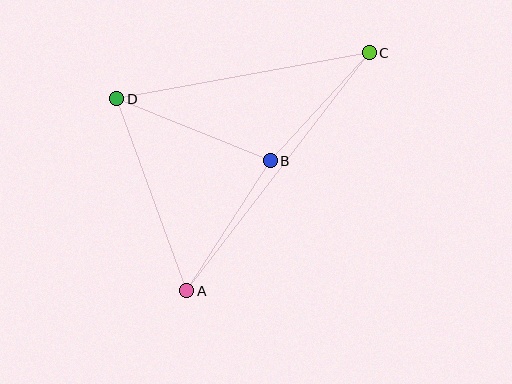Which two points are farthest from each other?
Points A and C are farthest from each other.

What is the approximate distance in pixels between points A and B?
The distance between A and B is approximately 154 pixels.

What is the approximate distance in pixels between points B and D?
The distance between B and D is approximately 165 pixels.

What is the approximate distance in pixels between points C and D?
The distance between C and D is approximately 257 pixels.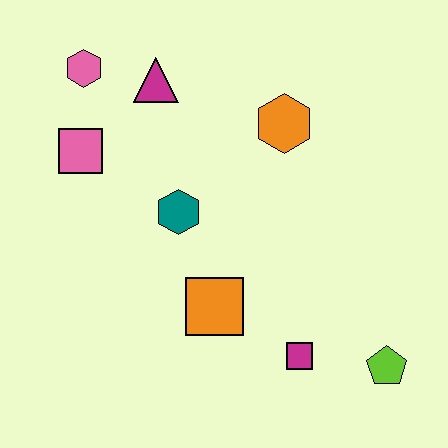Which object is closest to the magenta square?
The lime pentagon is closest to the magenta square.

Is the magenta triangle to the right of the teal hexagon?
No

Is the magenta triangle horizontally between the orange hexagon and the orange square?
No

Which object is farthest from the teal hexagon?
The lime pentagon is farthest from the teal hexagon.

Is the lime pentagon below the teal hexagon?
Yes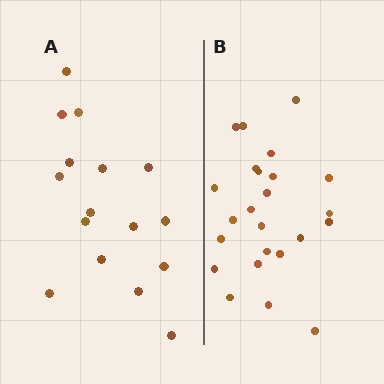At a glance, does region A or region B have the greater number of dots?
Region B (the right region) has more dots.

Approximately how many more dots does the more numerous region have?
Region B has roughly 8 or so more dots than region A.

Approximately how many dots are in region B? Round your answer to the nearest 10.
About 20 dots. (The exact count is 24, which rounds to 20.)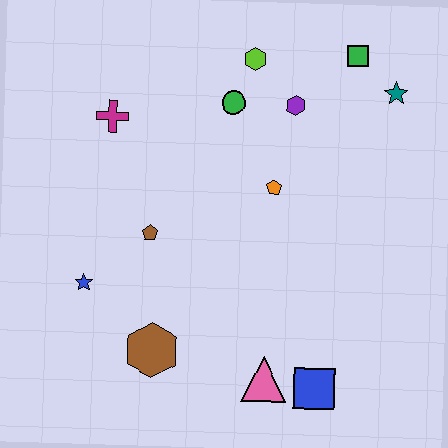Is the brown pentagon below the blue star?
No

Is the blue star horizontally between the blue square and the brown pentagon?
No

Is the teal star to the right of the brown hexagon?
Yes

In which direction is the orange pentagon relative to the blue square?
The orange pentagon is above the blue square.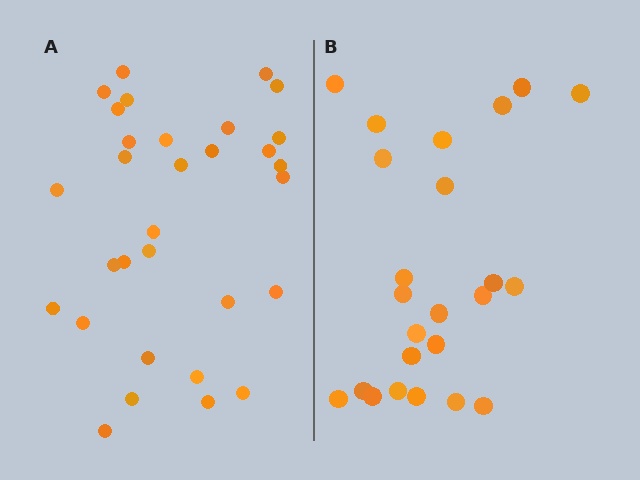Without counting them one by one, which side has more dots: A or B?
Region A (the left region) has more dots.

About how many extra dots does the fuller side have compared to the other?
Region A has roughly 8 or so more dots than region B.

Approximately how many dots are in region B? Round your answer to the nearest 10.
About 20 dots. (The exact count is 24, which rounds to 20.)